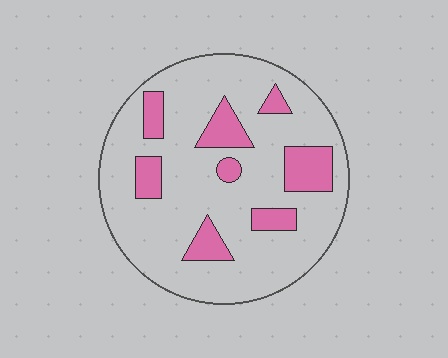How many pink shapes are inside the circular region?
8.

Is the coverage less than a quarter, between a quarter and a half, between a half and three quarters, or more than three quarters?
Less than a quarter.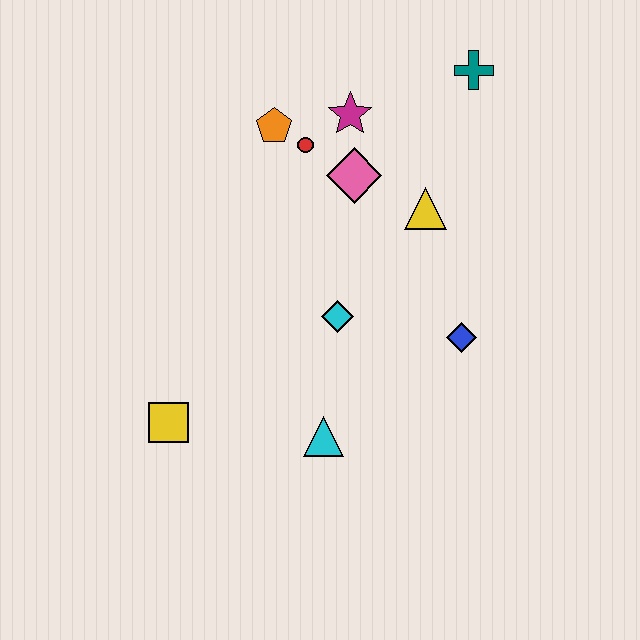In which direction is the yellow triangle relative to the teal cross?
The yellow triangle is below the teal cross.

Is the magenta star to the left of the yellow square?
No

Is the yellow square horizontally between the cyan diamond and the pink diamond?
No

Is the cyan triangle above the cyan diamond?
No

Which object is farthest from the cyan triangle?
The teal cross is farthest from the cyan triangle.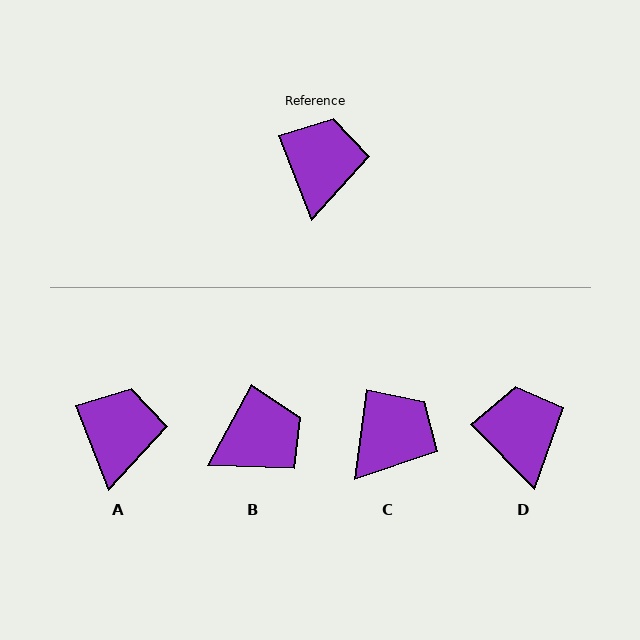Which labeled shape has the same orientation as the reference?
A.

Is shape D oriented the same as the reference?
No, it is off by about 23 degrees.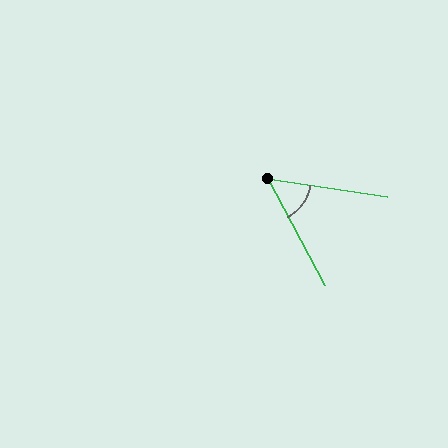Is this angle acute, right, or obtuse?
It is acute.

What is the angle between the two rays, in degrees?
Approximately 53 degrees.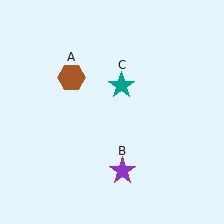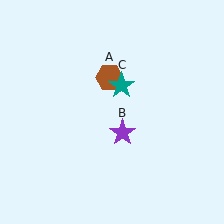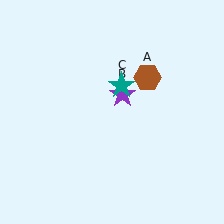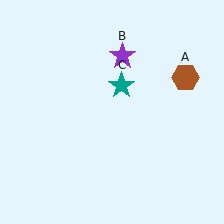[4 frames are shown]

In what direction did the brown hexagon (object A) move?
The brown hexagon (object A) moved right.